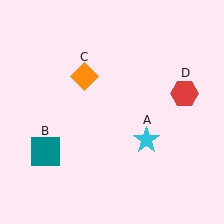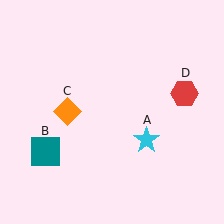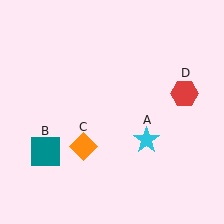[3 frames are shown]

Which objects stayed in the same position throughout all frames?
Cyan star (object A) and teal square (object B) and red hexagon (object D) remained stationary.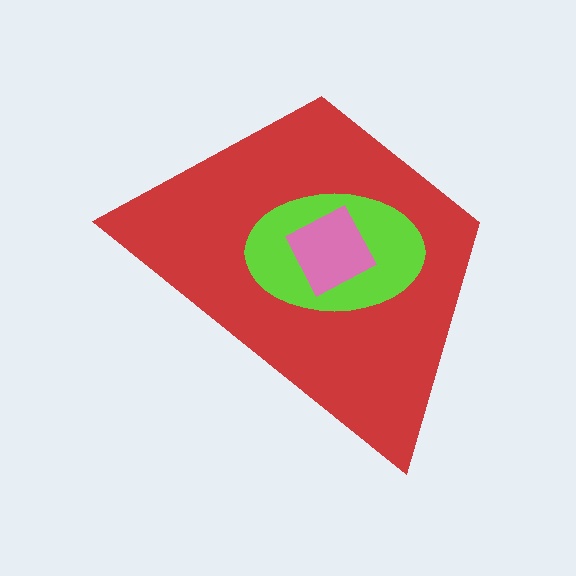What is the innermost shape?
The pink diamond.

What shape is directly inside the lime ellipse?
The pink diamond.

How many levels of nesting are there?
3.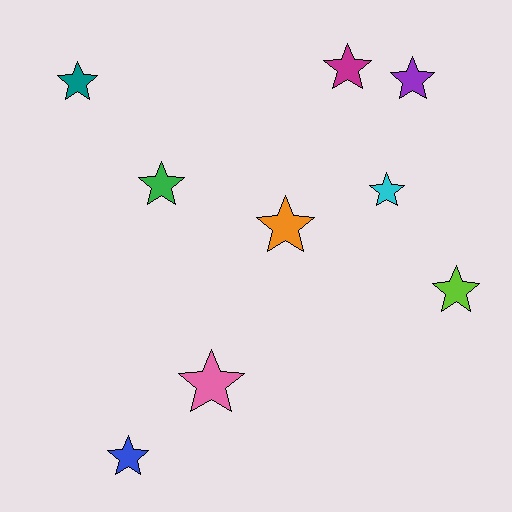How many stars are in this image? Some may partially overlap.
There are 9 stars.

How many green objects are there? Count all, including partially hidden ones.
There is 1 green object.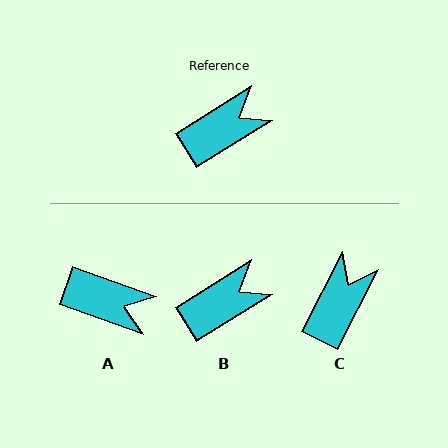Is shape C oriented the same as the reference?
No, it is off by about 31 degrees.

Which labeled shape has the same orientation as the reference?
B.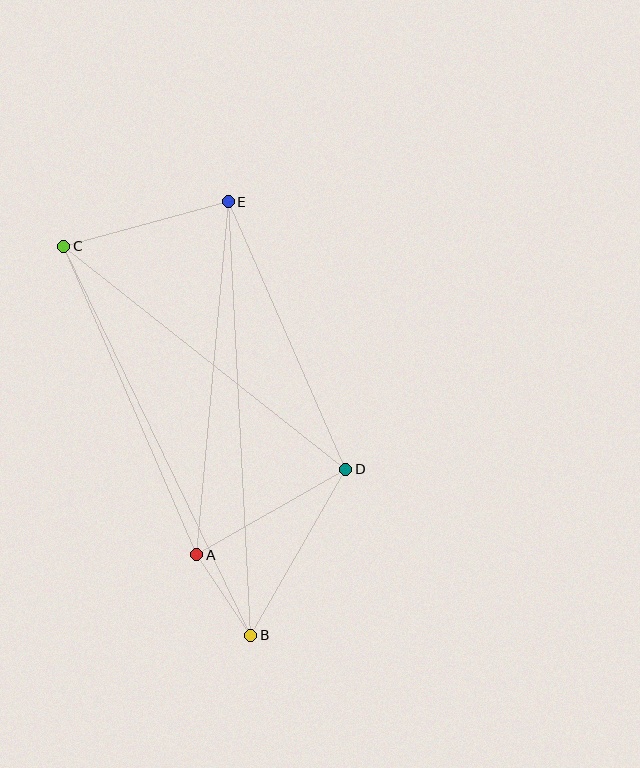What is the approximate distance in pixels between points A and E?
The distance between A and E is approximately 355 pixels.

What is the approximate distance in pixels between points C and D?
The distance between C and D is approximately 360 pixels.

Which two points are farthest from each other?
Points B and E are farthest from each other.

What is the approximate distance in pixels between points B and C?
The distance between B and C is approximately 432 pixels.